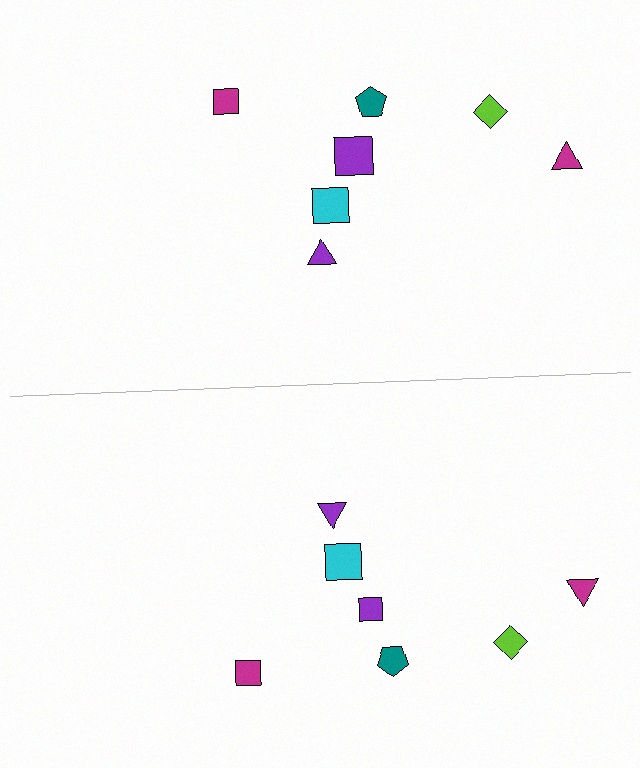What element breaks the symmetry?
The purple square on the bottom side has a different size than its mirror counterpart.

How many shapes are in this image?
There are 14 shapes in this image.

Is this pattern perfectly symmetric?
No, the pattern is not perfectly symmetric. The purple square on the bottom side has a different size than its mirror counterpart.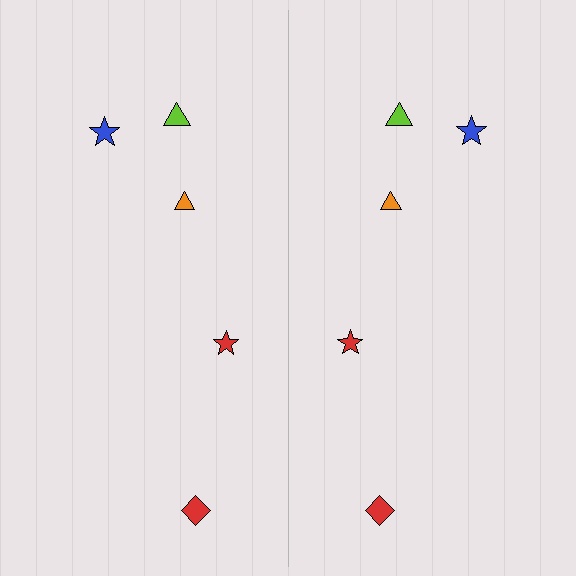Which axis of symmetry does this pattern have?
The pattern has a vertical axis of symmetry running through the center of the image.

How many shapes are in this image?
There are 10 shapes in this image.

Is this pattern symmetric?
Yes, this pattern has bilateral (reflection) symmetry.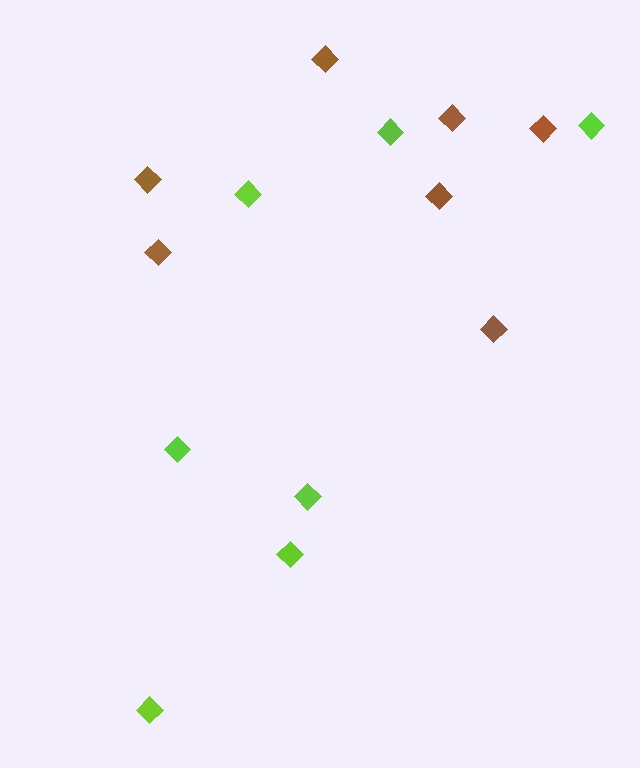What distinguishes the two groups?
There are 2 groups: one group of lime diamonds (7) and one group of brown diamonds (7).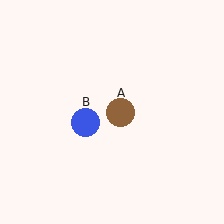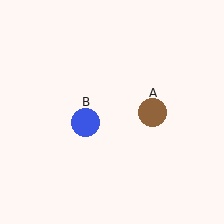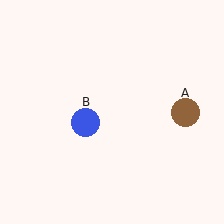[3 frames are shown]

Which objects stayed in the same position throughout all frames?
Blue circle (object B) remained stationary.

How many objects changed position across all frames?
1 object changed position: brown circle (object A).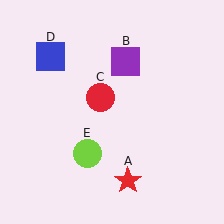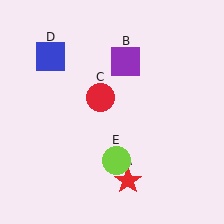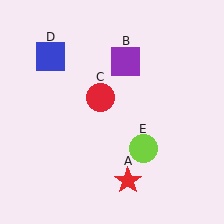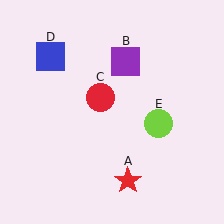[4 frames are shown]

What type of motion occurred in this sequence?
The lime circle (object E) rotated counterclockwise around the center of the scene.